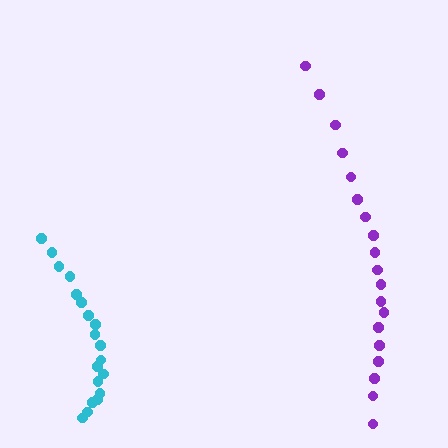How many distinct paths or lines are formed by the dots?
There are 2 distinct paths.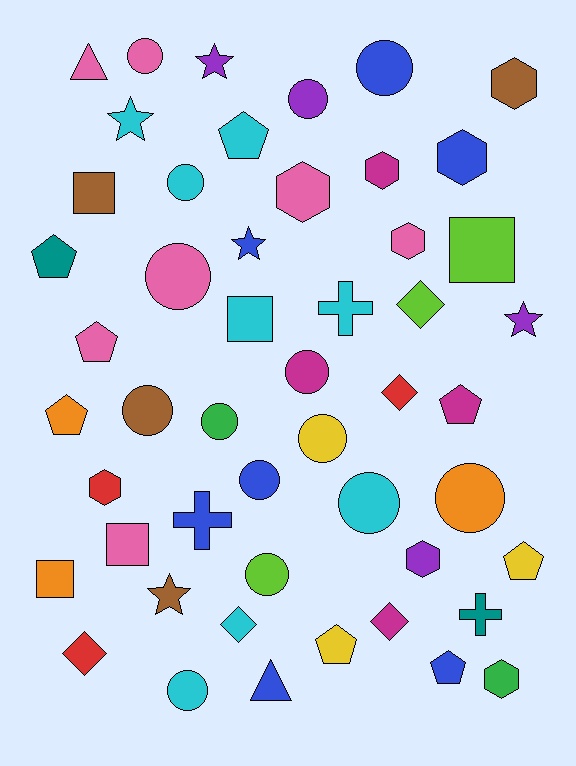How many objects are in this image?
There are 50 objects.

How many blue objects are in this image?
There are 7 blue objects.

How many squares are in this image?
There are 5 squares.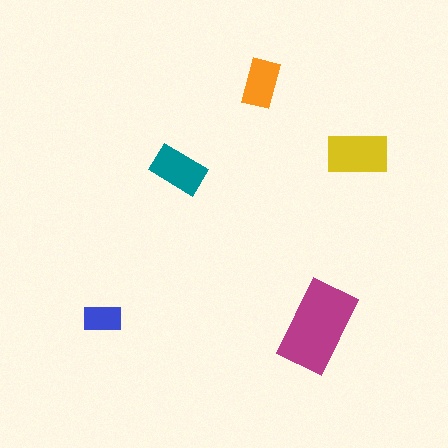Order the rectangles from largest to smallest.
the magenta one, the yellow one, the teal one, the orange one, the blue one.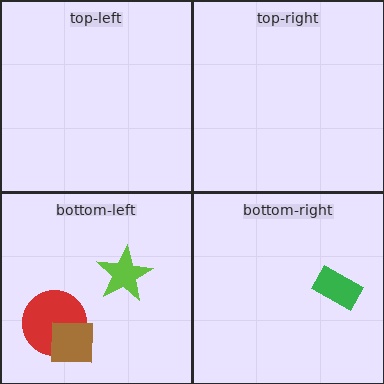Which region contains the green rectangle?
The bottom-right region.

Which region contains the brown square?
The bottom-left region.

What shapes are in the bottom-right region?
The green rectangle.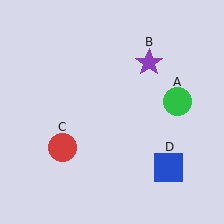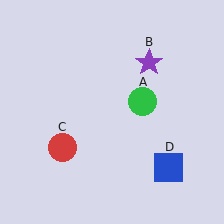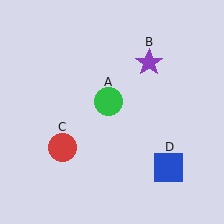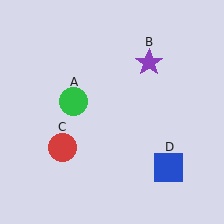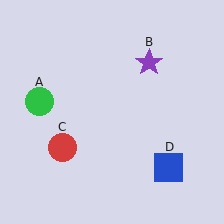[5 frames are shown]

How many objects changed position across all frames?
1 object changed position: green circle (object A).